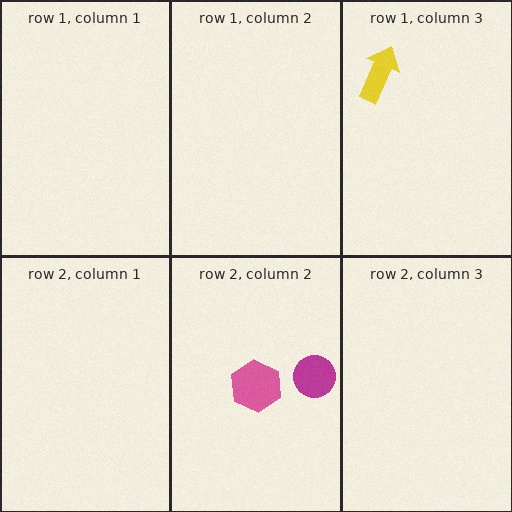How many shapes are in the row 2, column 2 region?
2.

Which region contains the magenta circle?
The row 2, column 2 region.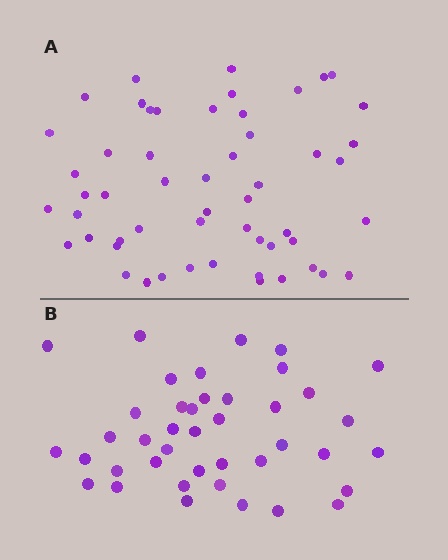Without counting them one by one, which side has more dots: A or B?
Region A (the top region) has more dots.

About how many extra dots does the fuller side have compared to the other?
Region A has approximately 15 more dots than region B.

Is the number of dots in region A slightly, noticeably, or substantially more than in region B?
Region A has noticeably more, but not dramatically so. The ratio is roughly 1.3 to 1.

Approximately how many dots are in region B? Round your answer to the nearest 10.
About 40 dots. (The exact count is 41, which rounds to 40.)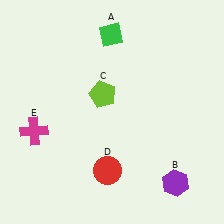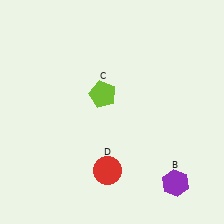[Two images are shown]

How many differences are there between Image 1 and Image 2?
There are 2 differences between the two images.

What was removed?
The magenta cross (E), the green diamond (A) were removed in Image 2.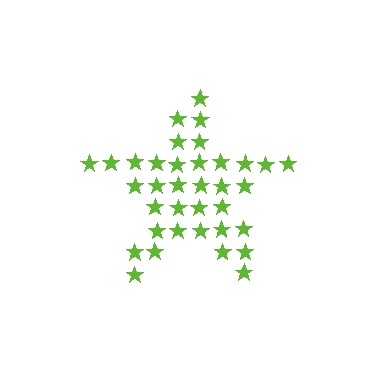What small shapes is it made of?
It is made of small stars.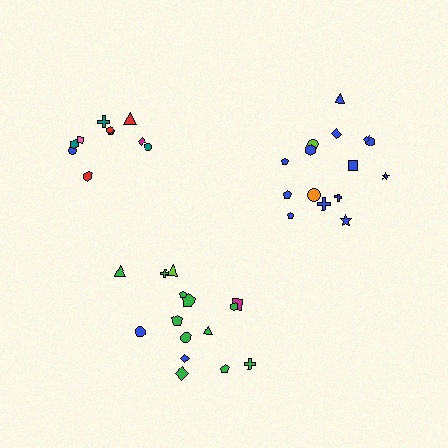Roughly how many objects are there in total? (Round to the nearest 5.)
Roughly 40 objects in total.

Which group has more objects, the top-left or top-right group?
The top-right group.